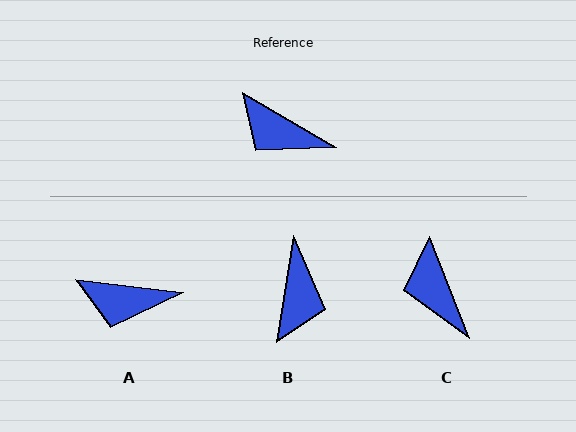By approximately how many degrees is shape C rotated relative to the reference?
Approximately 38 degrees clockwise.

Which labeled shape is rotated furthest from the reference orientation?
B, about 111 degrees away.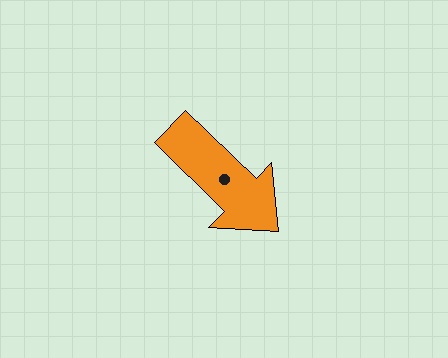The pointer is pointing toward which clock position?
Roughly 4 o'clock.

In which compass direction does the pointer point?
Southeast.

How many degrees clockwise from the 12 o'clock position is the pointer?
Approximately 134 degrees.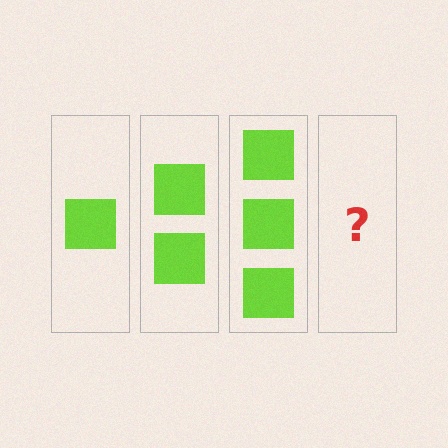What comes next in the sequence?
The next element should be 4 squares.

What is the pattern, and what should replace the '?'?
The pattern is that each step adds one more square. The '?' should be 4 squares.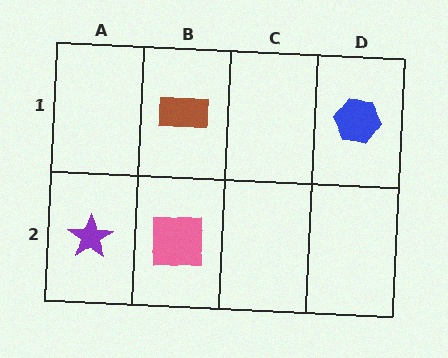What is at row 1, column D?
A blue hexagon.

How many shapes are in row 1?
2 shapes.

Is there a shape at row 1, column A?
No, that cell is empty.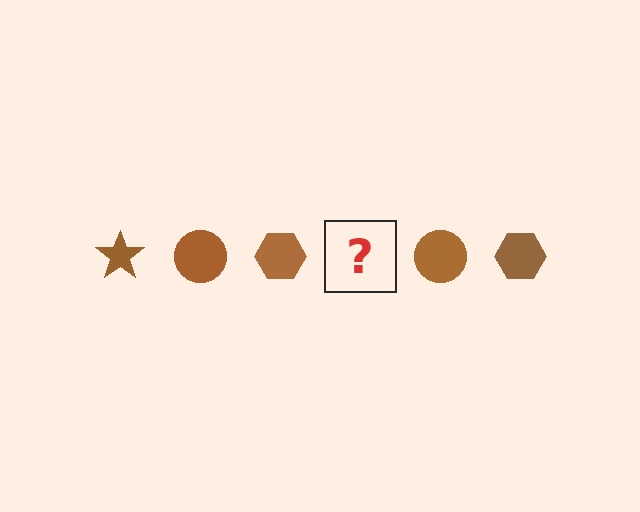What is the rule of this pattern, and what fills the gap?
The rule is that the pattern cycles through star, circle, hexagon shapes in brown. The gap should be filled with a brown star.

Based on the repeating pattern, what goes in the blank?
The blank should be a brown star.